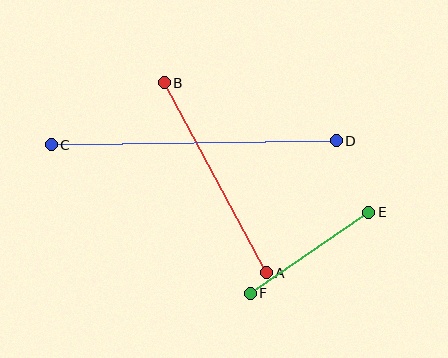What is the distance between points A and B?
The distance is approximately 216 pixels.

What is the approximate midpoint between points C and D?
The midpoint is at approximately (194, 143) pixels.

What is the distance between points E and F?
The distance is approximately 144 pixels.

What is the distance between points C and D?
The distance is approximately 285 pixels.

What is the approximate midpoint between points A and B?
The midpoint is at approximately (215, 178) pixels.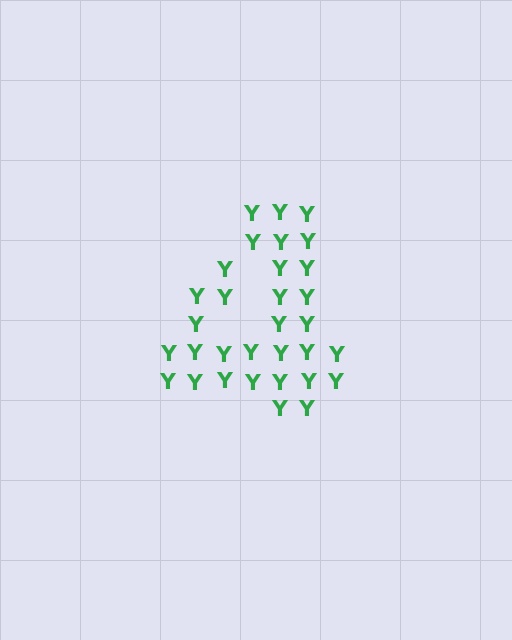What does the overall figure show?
The overall figure shows the digit 4.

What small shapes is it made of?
It is made of small letter Y's.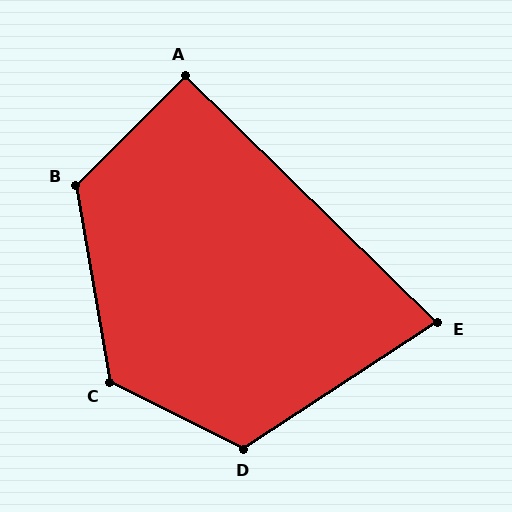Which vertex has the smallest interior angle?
E, at approximately 78 degrees.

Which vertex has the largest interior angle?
C, at approximately 126 degrees.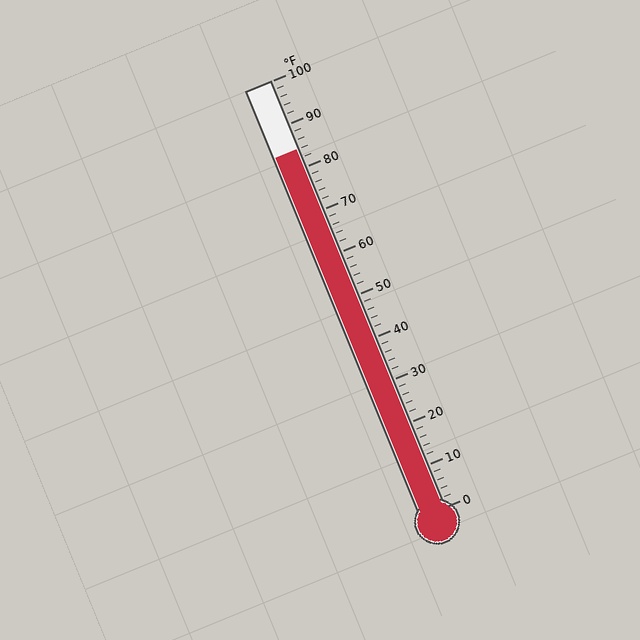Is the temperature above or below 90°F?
The temperature is below 90°F.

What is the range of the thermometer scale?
The thermometer scale ranges from 0°F to 100°F.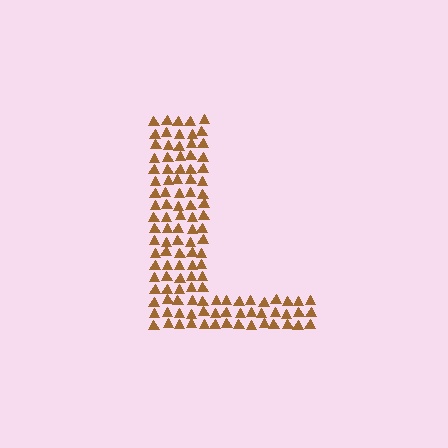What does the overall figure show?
The overall figure shows the letter L.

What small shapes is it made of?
It is made of small triangles.